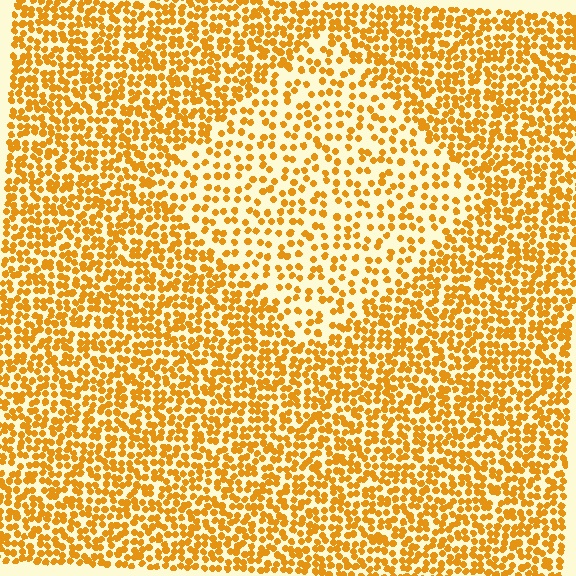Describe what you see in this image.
The image contains small orange elements arranged at two different densities. A diamond-shaped region is visible where the elements are less densely packed than the surrounding area.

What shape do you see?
I see a diamond.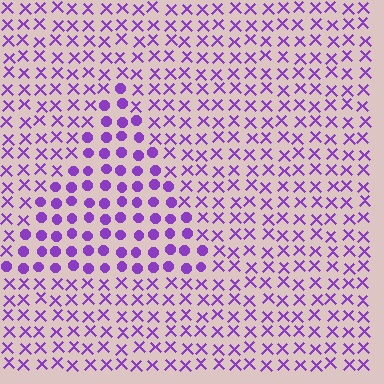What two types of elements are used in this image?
The image uses circles inside the triangle region and X marks outside it.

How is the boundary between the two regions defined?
The boundary is defined by a change in element shape: circles inside vs. X marks outside. All elements share the same color and spacing.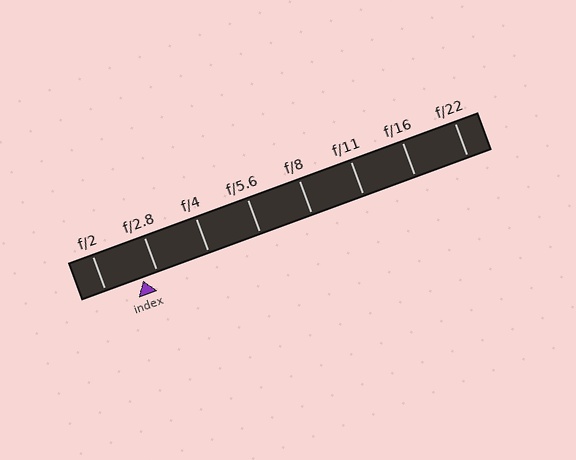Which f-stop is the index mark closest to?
The index mark is closest to f/2.8.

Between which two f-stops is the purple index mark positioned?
The index mark is between f/2 and f/2.8.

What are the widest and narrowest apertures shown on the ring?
The widest aperture shown is f/2 and the narrowest is f/22.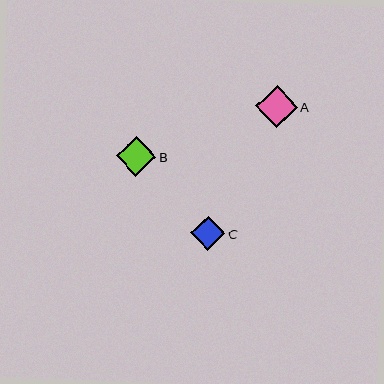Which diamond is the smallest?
Diamond C is the smallest with a size of approximately 34 pixels.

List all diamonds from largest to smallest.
From largest to smallest: A, B, C.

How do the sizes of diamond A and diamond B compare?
Diamond A and diamond B are approximately the same size.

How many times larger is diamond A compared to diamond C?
Diamond A is approximately 1.2 times the size of diamond C.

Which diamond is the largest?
Diamond A is the largest with a size of approximately 42 pixels.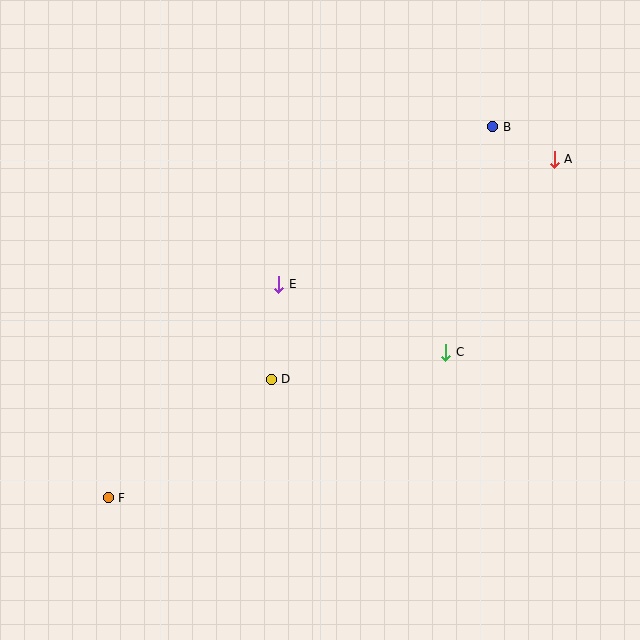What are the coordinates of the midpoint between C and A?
The midpoint between C and A is at (500, 256).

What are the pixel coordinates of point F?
Point F is at (108, 498).